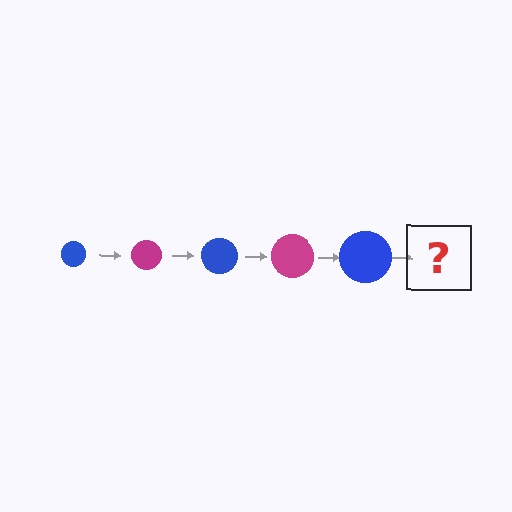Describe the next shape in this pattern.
It should be a magenta circle, larger than the previous one.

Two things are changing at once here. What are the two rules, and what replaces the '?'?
The two rules are that the circle grows larger each step and the color cycles through blue and magenta. The '?' should be a magenta circle, larger than the previous one.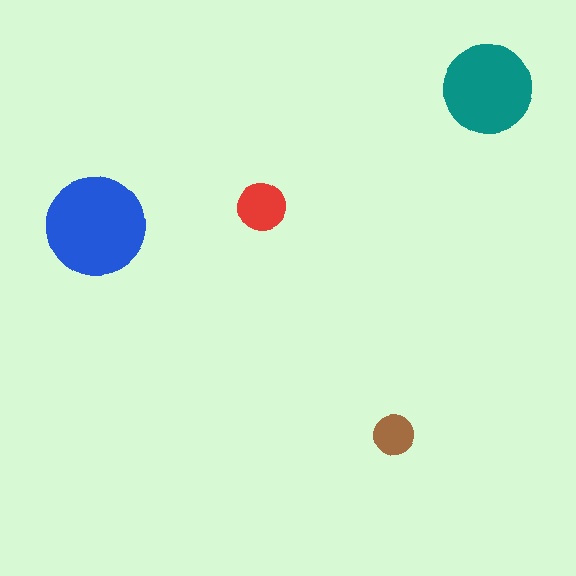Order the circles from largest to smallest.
the blue one, the teal one, the red one, the brown one.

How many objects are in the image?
There are 4 objects in the image.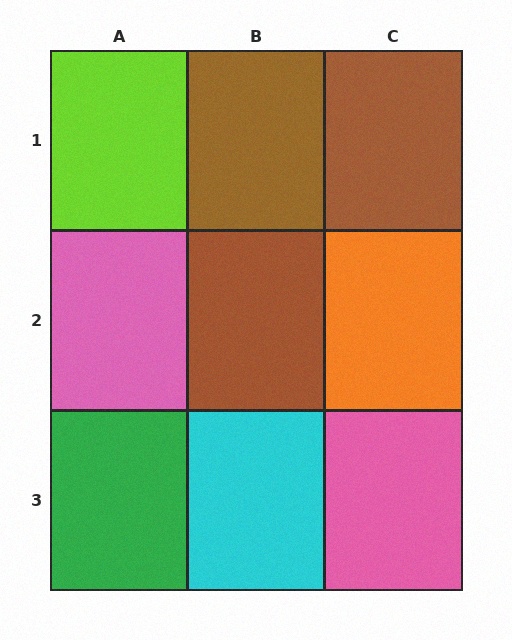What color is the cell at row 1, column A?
Lime.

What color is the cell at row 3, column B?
Cyan.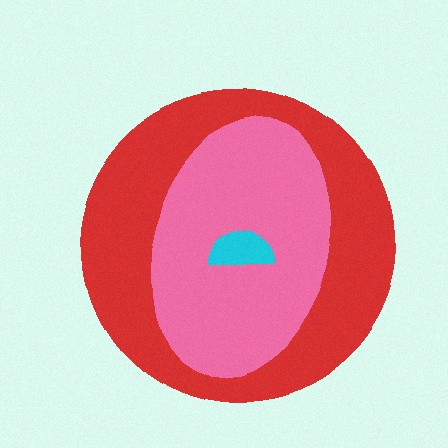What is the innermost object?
The cyan semicircle.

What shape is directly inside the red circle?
The pink ellipse.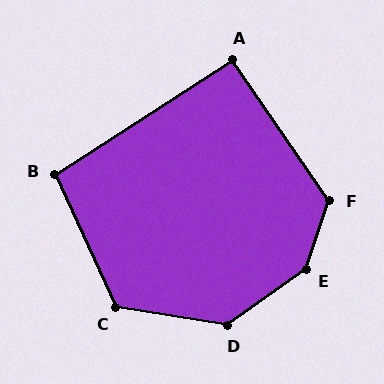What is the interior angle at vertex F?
Approximately 126 degrees (obtuse).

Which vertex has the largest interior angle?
E, at approximately 144 degrees.